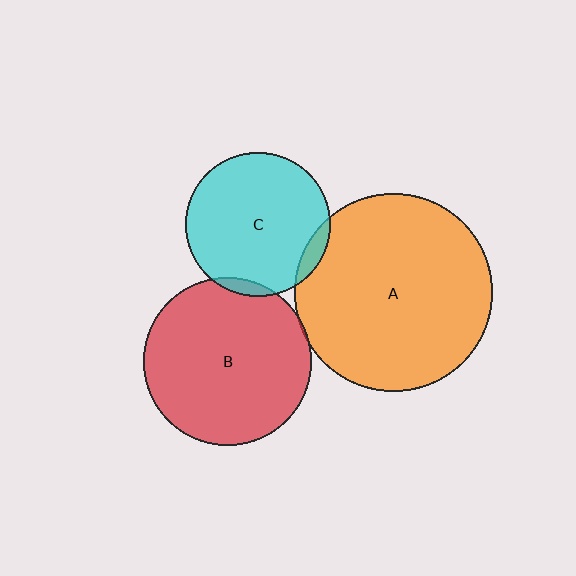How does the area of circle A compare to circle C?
Approximately 1.9 times.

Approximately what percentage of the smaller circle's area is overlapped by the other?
Approximately 5%.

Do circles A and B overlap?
Yes.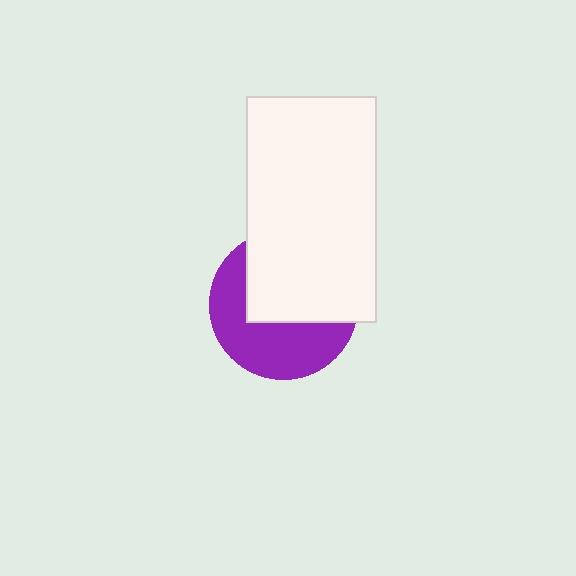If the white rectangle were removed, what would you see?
You would see the complete purple circle.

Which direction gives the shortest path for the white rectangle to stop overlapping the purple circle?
Moving up gives the shortest separation.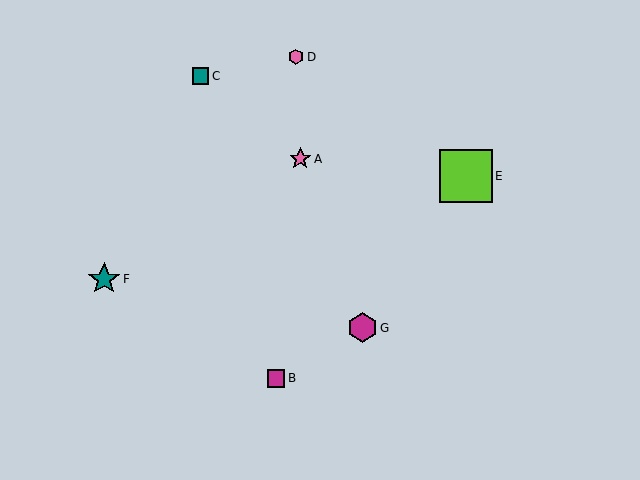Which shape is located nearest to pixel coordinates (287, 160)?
The pink star (labeled A) at (300, 159) is nearest to that location.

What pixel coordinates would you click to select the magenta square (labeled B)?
Click at (276, 378) to select the magenta square B.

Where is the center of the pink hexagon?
The center of the pink hexagon is at (296, 57).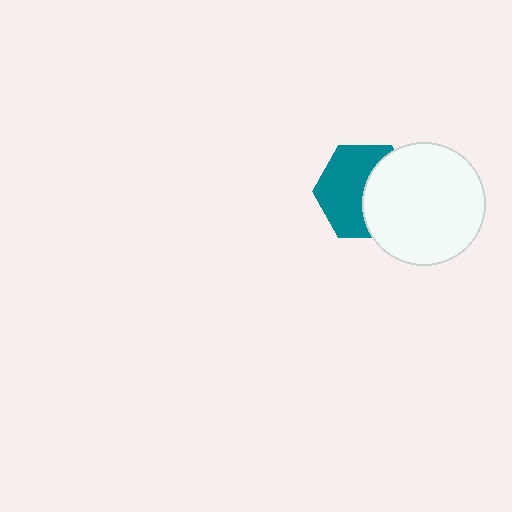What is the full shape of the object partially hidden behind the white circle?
The partially hidden object is a teal hexagon.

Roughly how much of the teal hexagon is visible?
About half of it is visible (roughly 56%).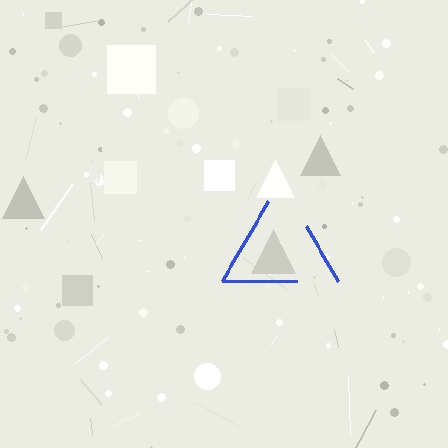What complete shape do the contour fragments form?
The contour fragments form a triangle.